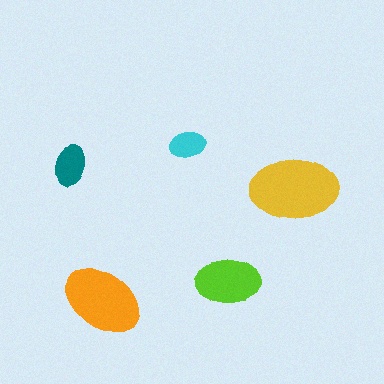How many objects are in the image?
There are 5 objects in the image.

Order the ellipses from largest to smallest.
the yellow one, the orange one, the lime one, the teal one, the cyan one.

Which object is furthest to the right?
The yellow ellipse is rightmost.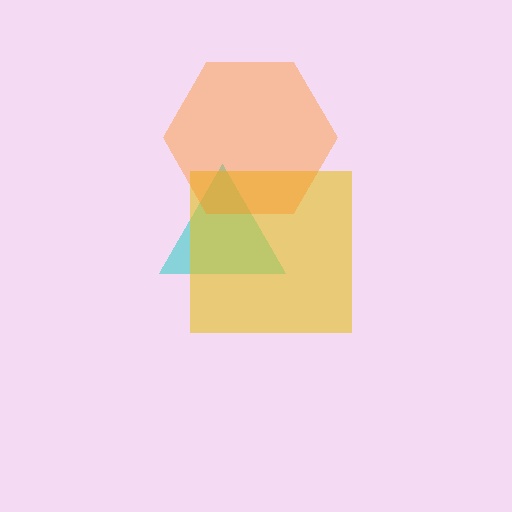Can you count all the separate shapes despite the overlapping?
Yes, there are 3 separate shapes.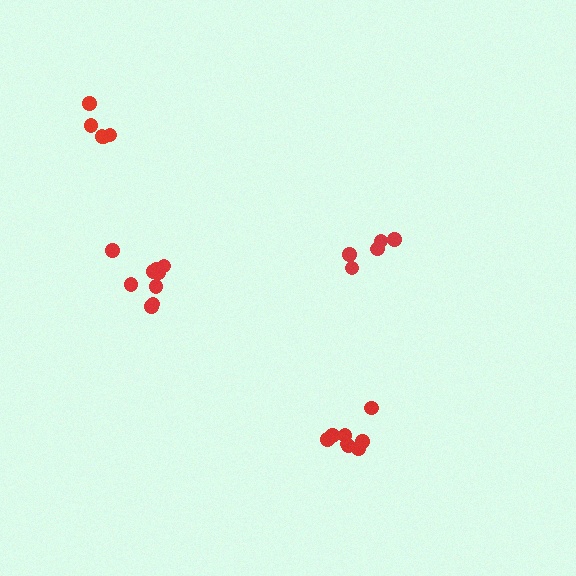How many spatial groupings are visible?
There are 4 spatial groupings.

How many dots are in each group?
Group 1: 8 dots, Group 2: 5 dots, Group 3: 5 dots, Group 4: 9 dots (27 total).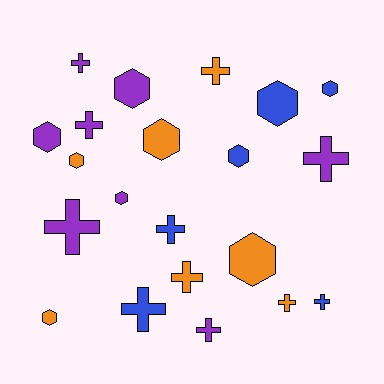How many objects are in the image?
There are 21 objects.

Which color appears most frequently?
Purple, with 8 objects.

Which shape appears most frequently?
Cross, with 11 objects.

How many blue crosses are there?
There are 3 blue crosses.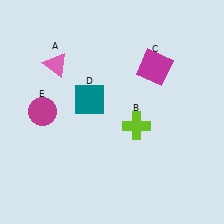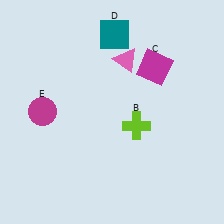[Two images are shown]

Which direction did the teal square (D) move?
The teal square (D) moved up.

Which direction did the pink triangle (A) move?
The pink triangle (A) moved right.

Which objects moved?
The objects that moved are: the pink triangle (A), the teal square (D).